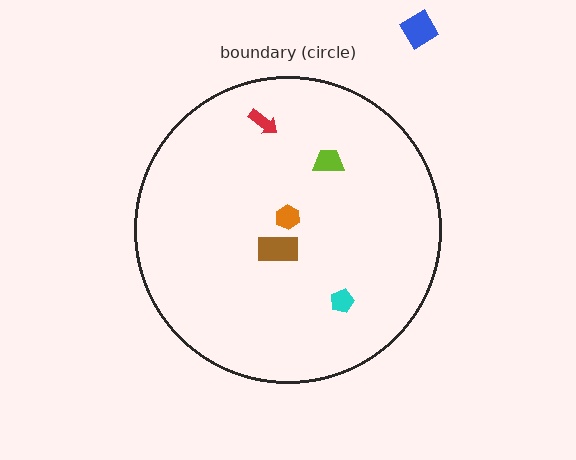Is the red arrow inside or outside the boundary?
Inside.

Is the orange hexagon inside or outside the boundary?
Inside.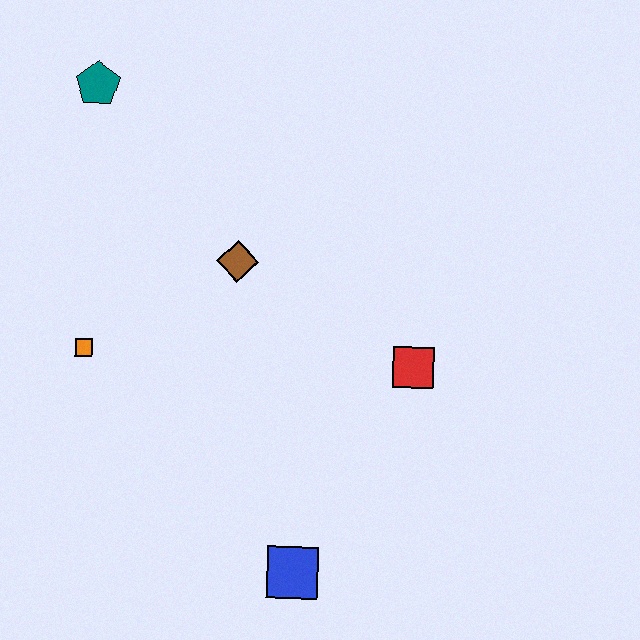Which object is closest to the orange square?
The brown diamond is closest to the orange square.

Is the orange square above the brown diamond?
No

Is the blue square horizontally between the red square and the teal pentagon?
Yes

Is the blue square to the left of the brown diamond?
No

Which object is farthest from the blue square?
The teal pentagon is farthest from the blue square.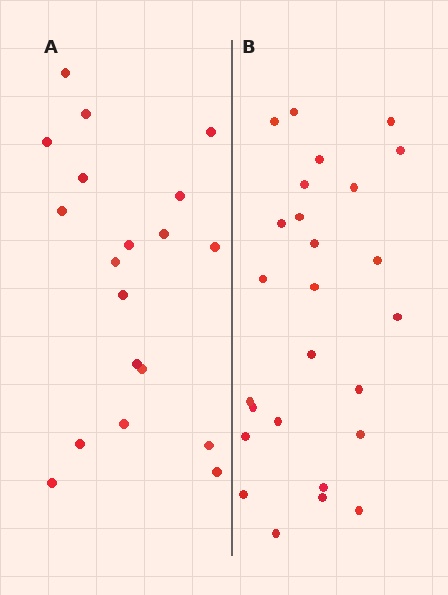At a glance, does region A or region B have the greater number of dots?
Region B (the right region) has more dots.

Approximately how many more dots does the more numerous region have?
Region B has roughly 8 or so more dots than region A.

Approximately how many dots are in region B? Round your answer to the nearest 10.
About 30 dots. (The exact count is 26, which rounds to 30.)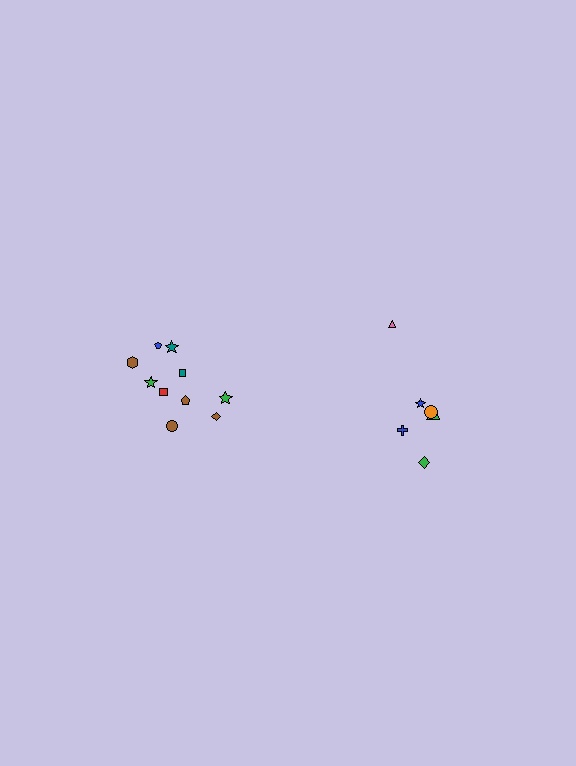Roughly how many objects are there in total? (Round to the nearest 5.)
Roughly 15 objects in total.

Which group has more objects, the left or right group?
The left group.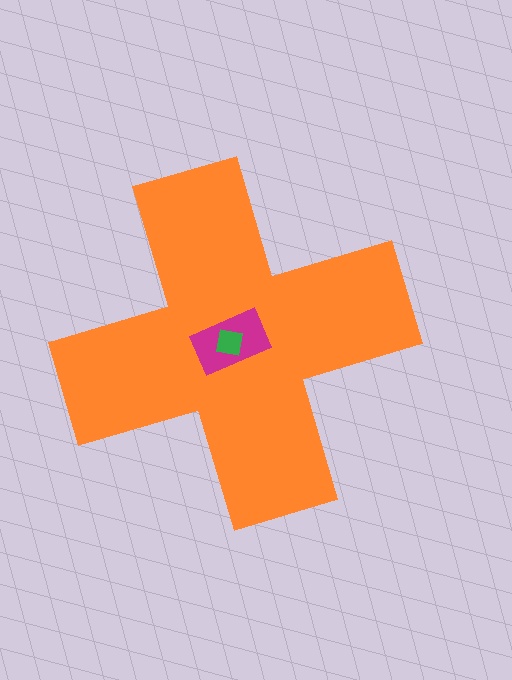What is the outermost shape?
The orange cross.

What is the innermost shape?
The green square.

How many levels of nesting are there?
3.